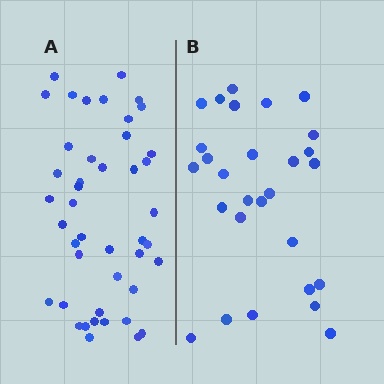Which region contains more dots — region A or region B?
Region A (the left region) has more dots.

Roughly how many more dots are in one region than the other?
Region A has approximately 15 more dots than region B.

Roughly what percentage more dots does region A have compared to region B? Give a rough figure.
About 55% more.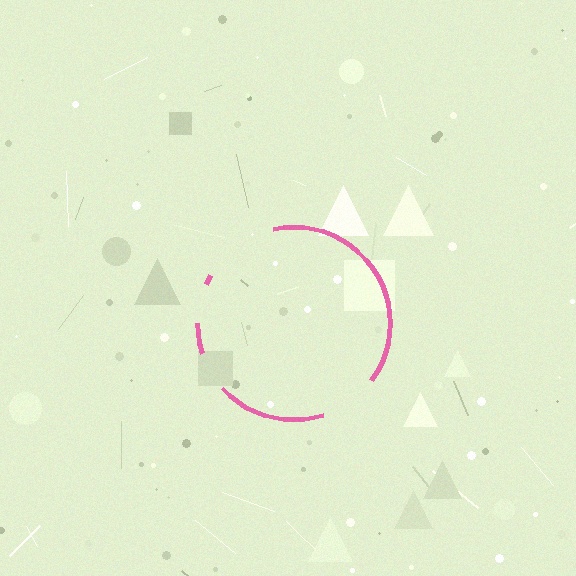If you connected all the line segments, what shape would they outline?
They would outline a circle.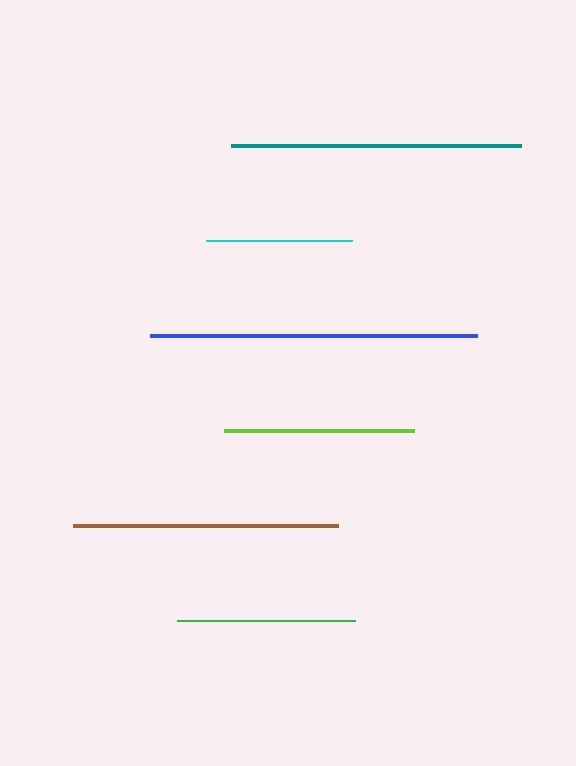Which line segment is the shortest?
The cyan line is the shortest at approximately 147 pixels.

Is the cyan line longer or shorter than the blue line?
The blue line is longer than the cyan line.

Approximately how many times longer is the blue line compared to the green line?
The blue line is approximately 1.8 times the length of the green line.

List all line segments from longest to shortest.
From longest to shortest: blue, teal, brown, lime, green, cyan.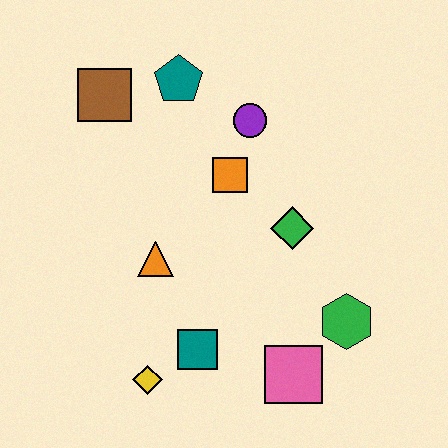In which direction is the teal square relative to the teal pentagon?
The teal square is below the teal pentagon.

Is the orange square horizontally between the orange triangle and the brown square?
No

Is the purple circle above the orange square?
Yes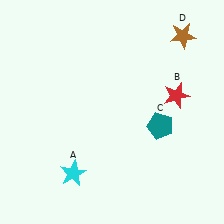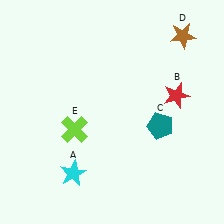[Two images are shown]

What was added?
A lime cross (E) was added in Image 2.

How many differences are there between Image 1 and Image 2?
There is 1 difference between the two images.